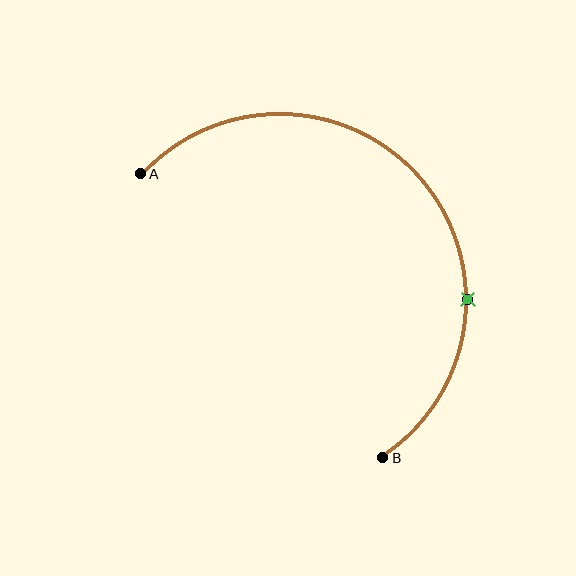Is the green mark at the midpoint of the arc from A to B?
No. The green mark lies on the arc but is closer to endpoint B. The arc midpoint would be at the point on the curve equidistant along the arc from both A and B.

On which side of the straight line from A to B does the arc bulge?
The arc bulges above and to the right of the straight line connecting A and B.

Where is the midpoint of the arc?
The arc midpoint is the point on the curve farthest from the straight line joining A and B. It sits above and to the right of that line.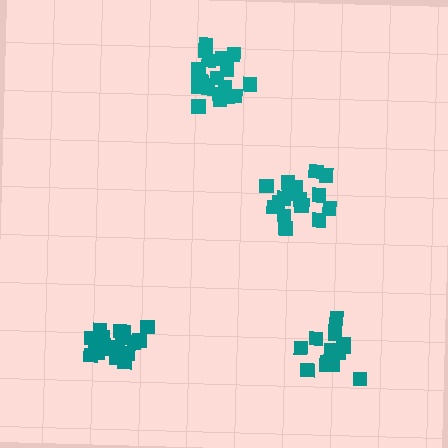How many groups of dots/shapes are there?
There are 4 groups.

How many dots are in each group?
Group 1: 14 dots, Group 2: 17 dots, Group 3: 20 dots, Group 4: 20 dots (71 total).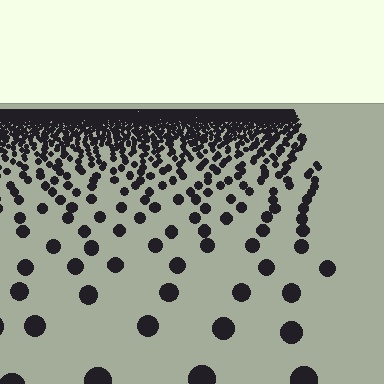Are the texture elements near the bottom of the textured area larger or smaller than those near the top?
Larger. Near the bottom, elements are closer to the viewer and appear at a bigger on-screen size.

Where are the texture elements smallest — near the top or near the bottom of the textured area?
Near the top.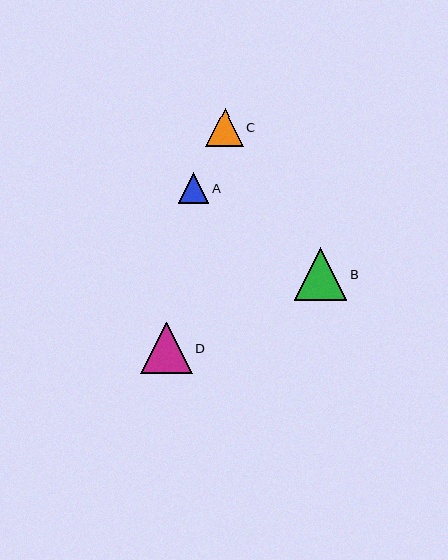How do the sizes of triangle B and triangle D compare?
Triangle B and triangle D are approximately the same size.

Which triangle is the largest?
Triangle B is the largest with a size of approximately 53 pixels.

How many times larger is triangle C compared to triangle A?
Triangle C is approximately 1.2 times the size of triangle A.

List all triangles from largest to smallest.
From largest to smallest: B, D, C, A.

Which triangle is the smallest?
Triangle A is the smallest with a size of approximately 31 pixels.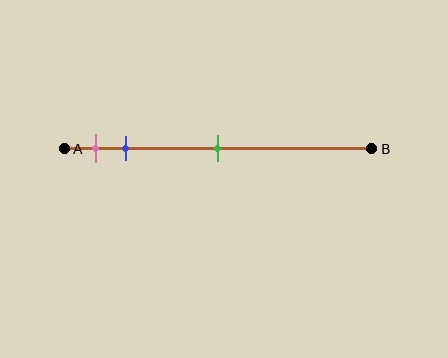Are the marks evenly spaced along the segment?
No, the marks are not evenly spaced.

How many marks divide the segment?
There are 3 marks dividing the segment.